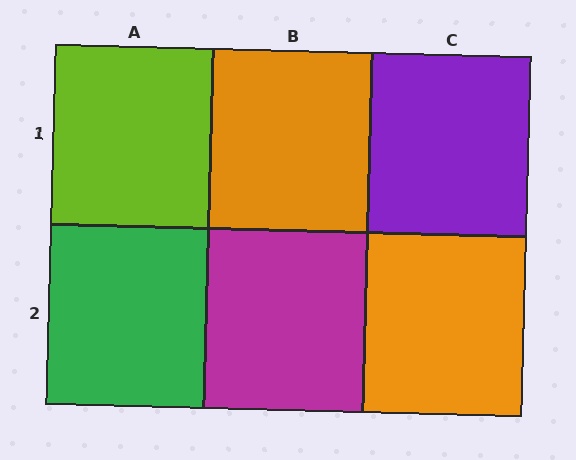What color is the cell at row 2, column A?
Green.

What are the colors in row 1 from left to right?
Lime, orange, purple.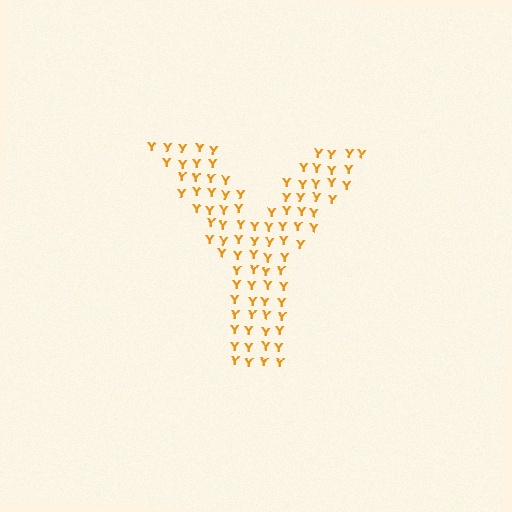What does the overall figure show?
The overall figure shows the letter Y.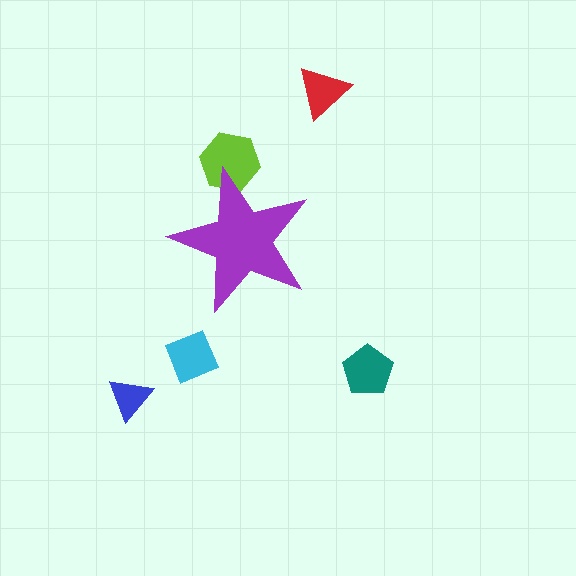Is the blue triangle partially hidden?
No, the blue triangle is fully visible.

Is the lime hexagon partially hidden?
Yes, the lime hexagon is partially hidden behind the purple star.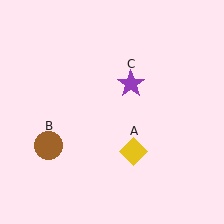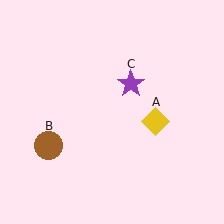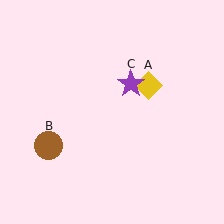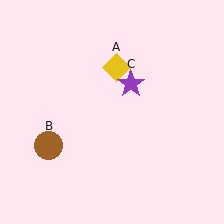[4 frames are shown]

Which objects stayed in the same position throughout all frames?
Brown circle (object B) and purple star (object C) remained stationary.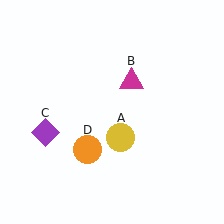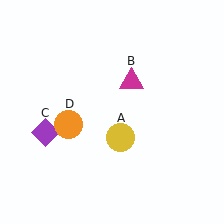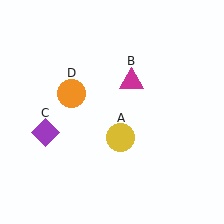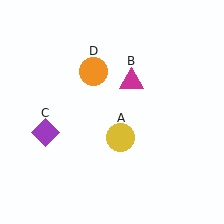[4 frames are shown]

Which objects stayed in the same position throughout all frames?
Yellow circle (object A) and magenta triangle (object B) and purple diamond (object C) remained stationary.